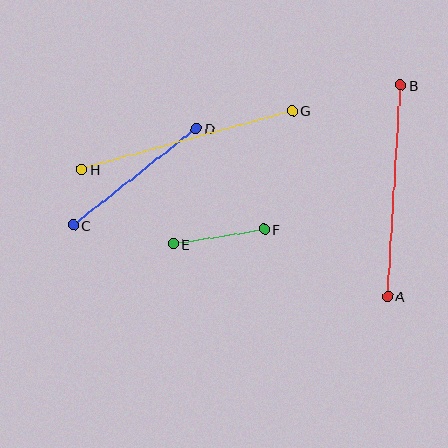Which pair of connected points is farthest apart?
Points G and H are farthest apart.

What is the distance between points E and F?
The distance is approximately 92 pixels.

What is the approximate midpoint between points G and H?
The midpoint is at approximately (187, 140) pixels.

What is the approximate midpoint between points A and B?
The midpoint is at approximately (394, 191) pixels.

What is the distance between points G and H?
The distance is approximately 219 pixels.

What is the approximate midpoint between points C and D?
The midpoint is at approximately (135, 177) pixels.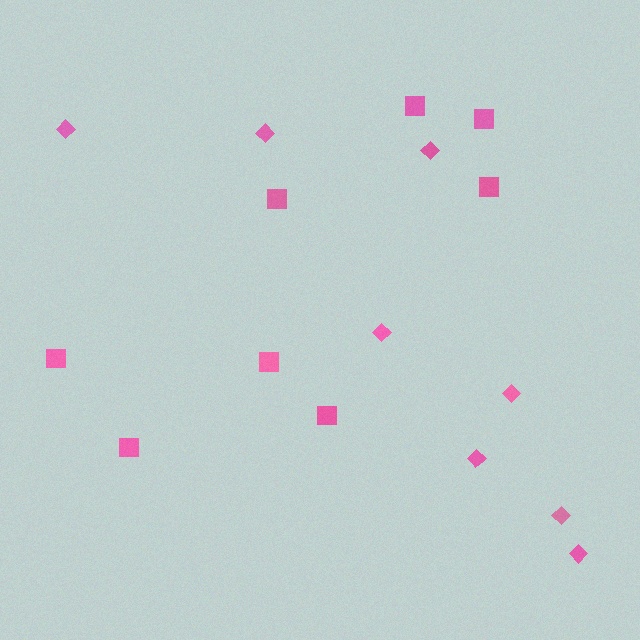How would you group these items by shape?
There are 2 groups: one group of squares (8) and one group of diamonds (8).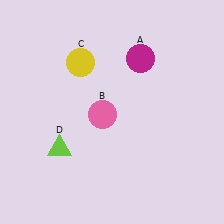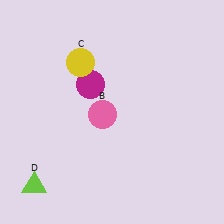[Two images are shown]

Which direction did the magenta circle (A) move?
The magenta circle (A) moved left.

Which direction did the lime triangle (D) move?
The lime triangle (D) moved down.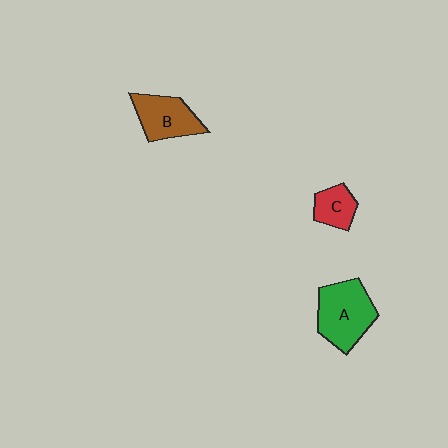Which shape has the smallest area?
Shape C (red).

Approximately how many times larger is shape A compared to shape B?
Approximately 1.3 times.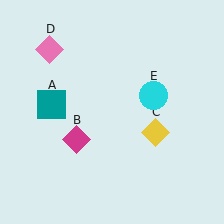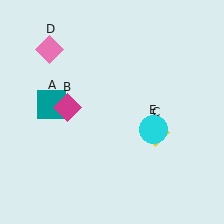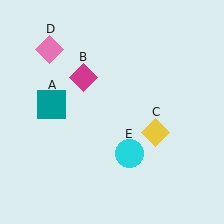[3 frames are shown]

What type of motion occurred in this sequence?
The magenta diamond (object B), cyan circle (object E) rotated clockwise around the center of the scene.